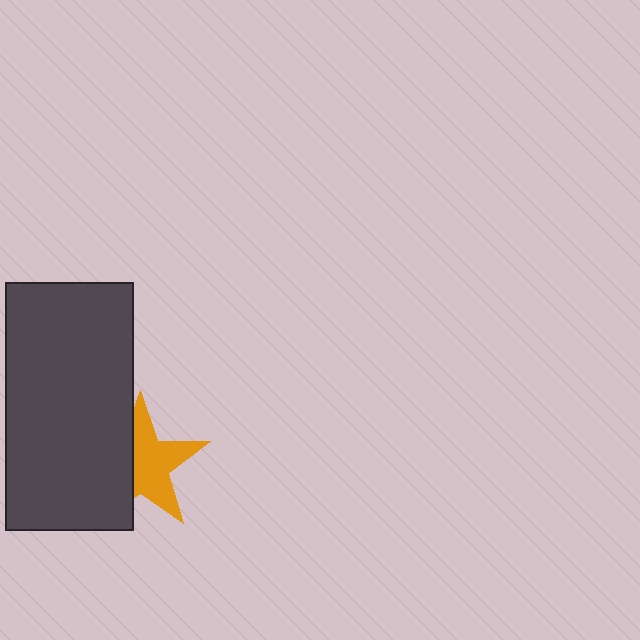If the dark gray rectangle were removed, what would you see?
You would see the complete orange star.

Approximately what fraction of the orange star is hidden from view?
Roughly 40% of the orange star is hidden behind the dark gray rectangle.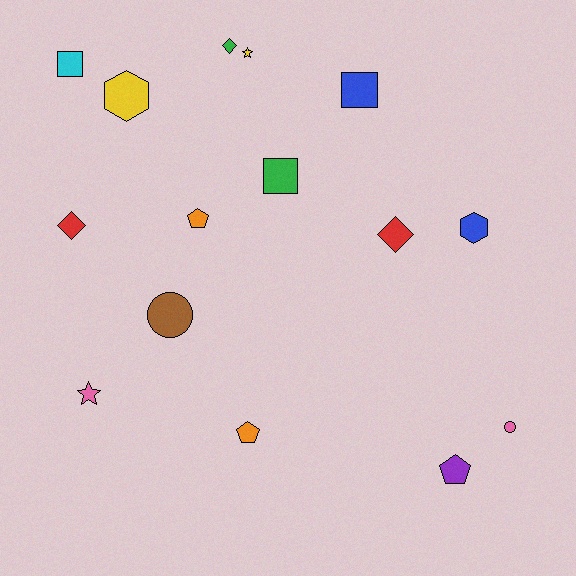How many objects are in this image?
There are 15 objects.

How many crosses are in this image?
There are no crosses.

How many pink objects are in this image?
There are 2 pink objects.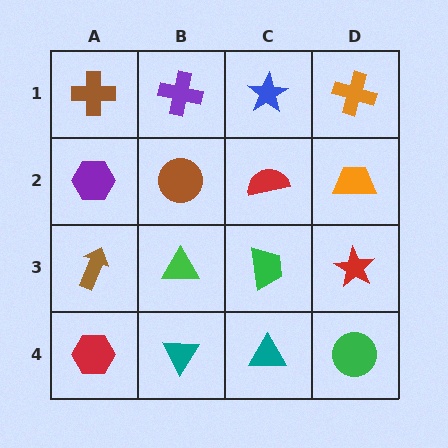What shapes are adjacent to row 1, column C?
A red semicircle (row 2, column C), a purple cross (row 1, column B), an orange cross (row 1, column D).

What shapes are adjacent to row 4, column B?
A green triangle (row 3, column B), a red hexagon (row 4, column A), a teal triangle (row 4, column C).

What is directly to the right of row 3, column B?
A green trapezoid.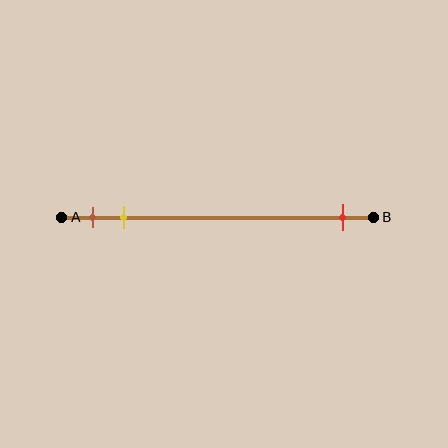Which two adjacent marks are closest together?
The brown and yellow marks are the closest adjacent pair.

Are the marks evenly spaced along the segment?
No, the marks are not evenly spaced.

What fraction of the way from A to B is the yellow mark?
The yellow mark is approximately 20% (0.2) of the way from A to B.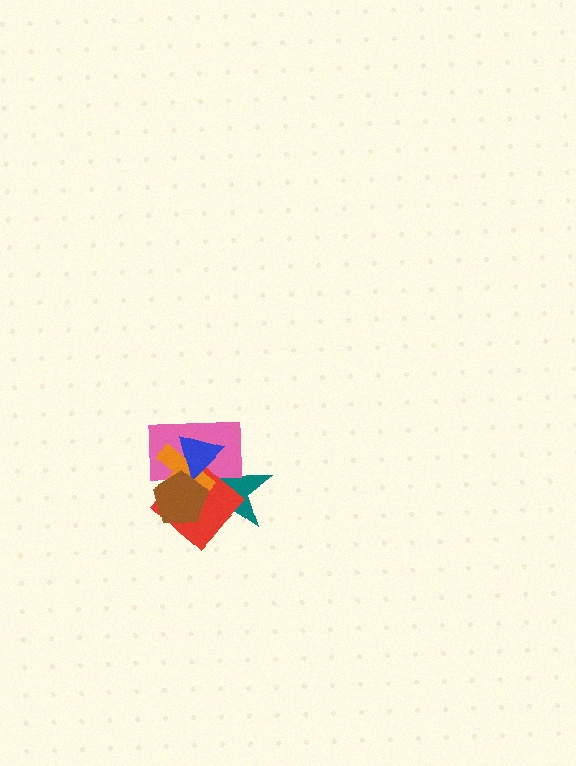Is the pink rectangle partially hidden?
Yes, it is partially covered by another shape.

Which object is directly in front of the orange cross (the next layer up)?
The blue triangle is directly in front of the orange cross.